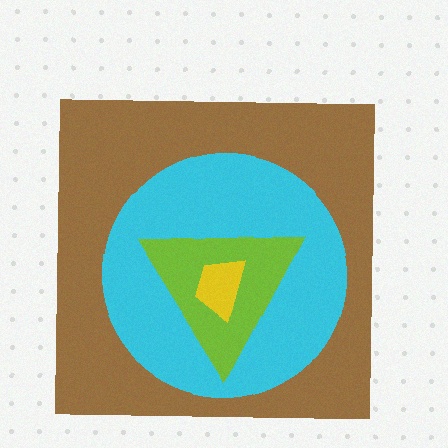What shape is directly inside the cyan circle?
The lime triangle.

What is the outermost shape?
The brown square.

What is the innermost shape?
The yellow trapezoid.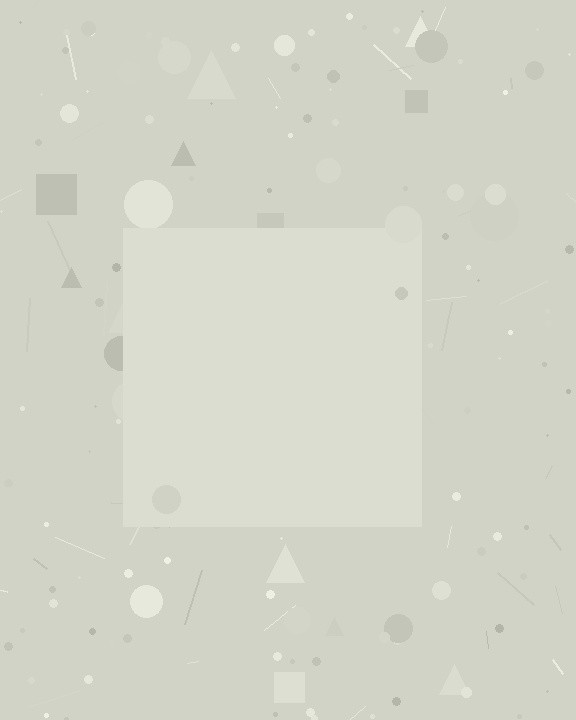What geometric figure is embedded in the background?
A square is embedded in the background.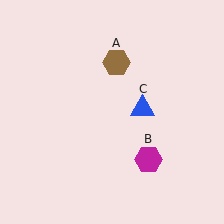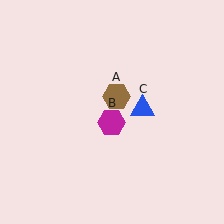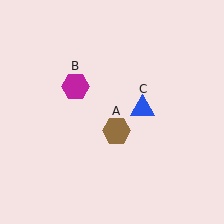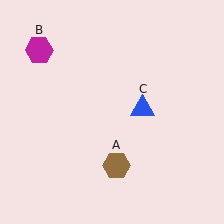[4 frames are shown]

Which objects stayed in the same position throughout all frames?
Blue triangle (object C) remained stationary.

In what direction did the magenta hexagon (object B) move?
The magenta hexagon (object B) moved up and to the left.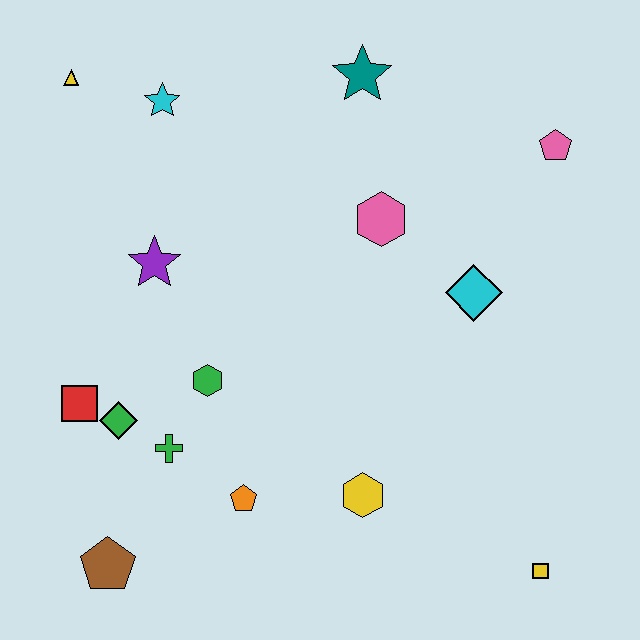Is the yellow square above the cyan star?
No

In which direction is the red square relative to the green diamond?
The red square is to the left of the green diamond.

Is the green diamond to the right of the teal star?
No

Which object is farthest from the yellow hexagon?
The yellow triangle is farthest from the yellow hexagon.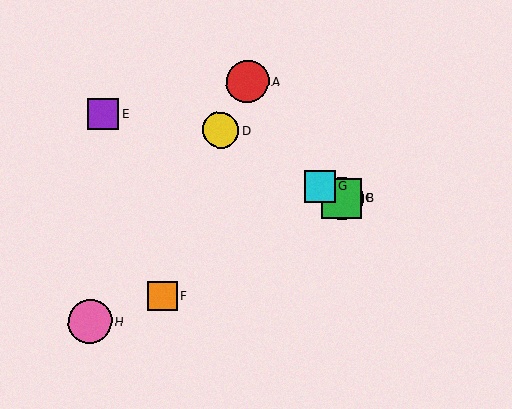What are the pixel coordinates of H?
Object H is at (90, 321).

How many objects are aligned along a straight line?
4 objects (B, C, D, G) are aligned along a straight line.